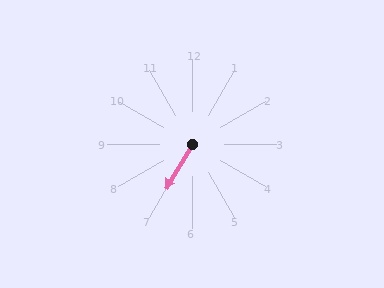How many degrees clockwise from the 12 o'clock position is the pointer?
Approximately 211 degrees.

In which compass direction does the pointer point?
Southwest.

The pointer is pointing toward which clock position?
Roughly 7 o'clock.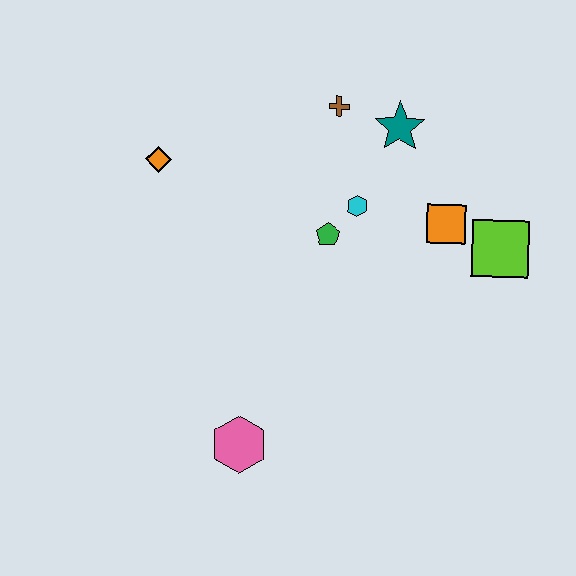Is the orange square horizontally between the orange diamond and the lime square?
Yes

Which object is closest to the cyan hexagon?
The green pentagon is closest to the cyan hexagon.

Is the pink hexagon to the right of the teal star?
No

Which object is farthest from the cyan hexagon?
The pink hexagon is farthest from the cyan hexagon.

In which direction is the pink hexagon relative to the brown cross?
The pink hexagon is below the brown cross.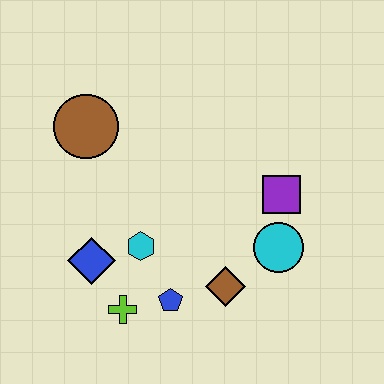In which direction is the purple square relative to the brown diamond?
The purple square is above the brown diamond.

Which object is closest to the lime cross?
The blue pentagon is closest to the lime cross.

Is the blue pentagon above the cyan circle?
No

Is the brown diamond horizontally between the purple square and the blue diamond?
Yes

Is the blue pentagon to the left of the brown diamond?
Yes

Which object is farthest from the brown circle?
The cyan circle is farthest from the brown circle.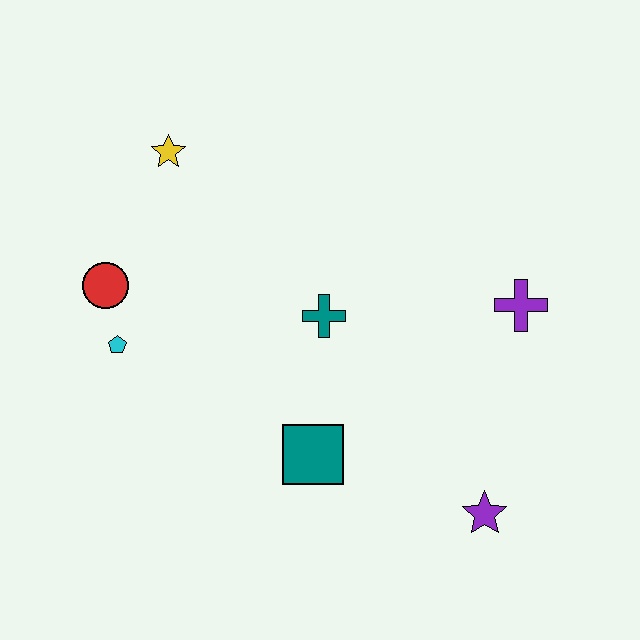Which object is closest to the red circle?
The cyan pentagon is closest to the red circle.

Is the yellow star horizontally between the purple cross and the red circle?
Yes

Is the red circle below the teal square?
No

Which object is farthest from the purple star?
The yellow star is farthest from the purple star.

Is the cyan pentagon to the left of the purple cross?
Yes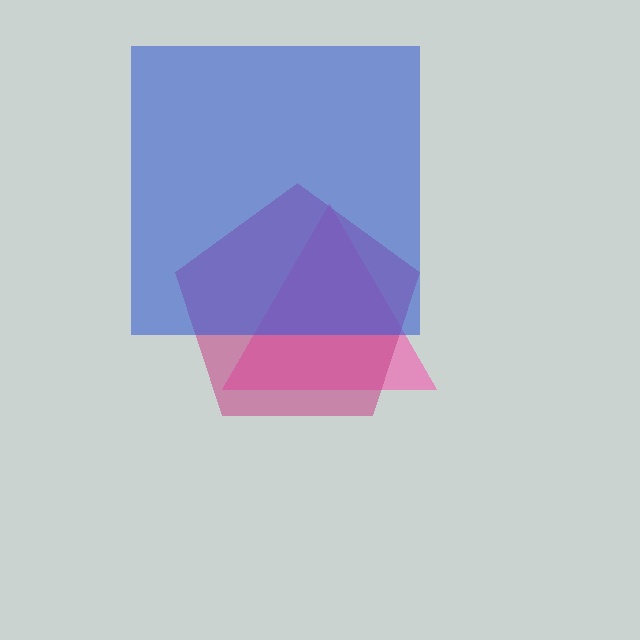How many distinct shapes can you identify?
There are 3 distinct shapes: a pink triangle, a magenta pentagon, a blue square.